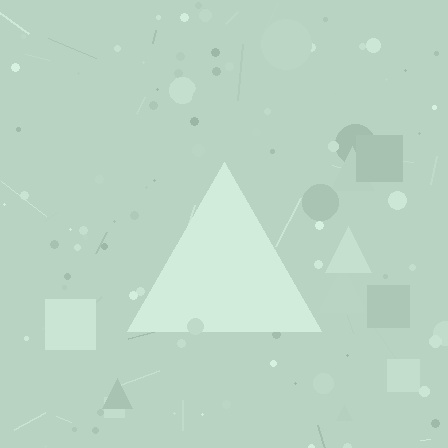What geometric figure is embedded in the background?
A triangle is embedded in the background.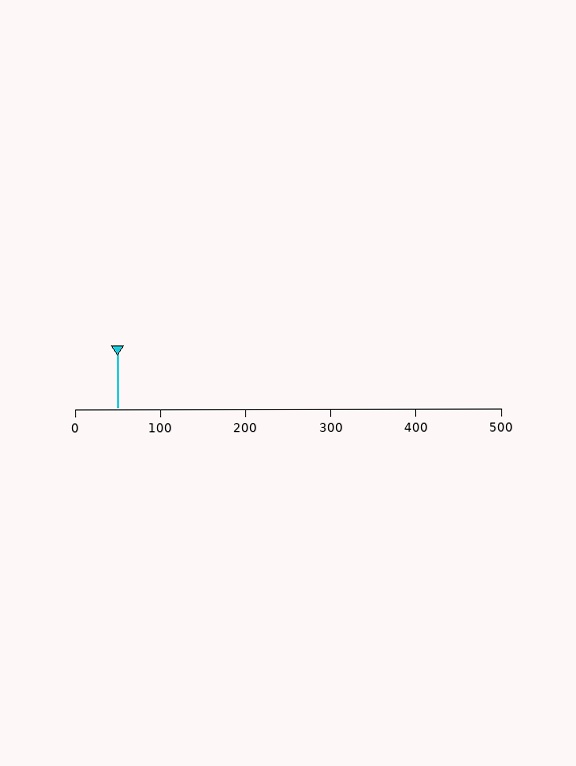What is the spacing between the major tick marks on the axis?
The major ticks are spaced 100 apart.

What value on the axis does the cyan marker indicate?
The marker indicates approximately 50.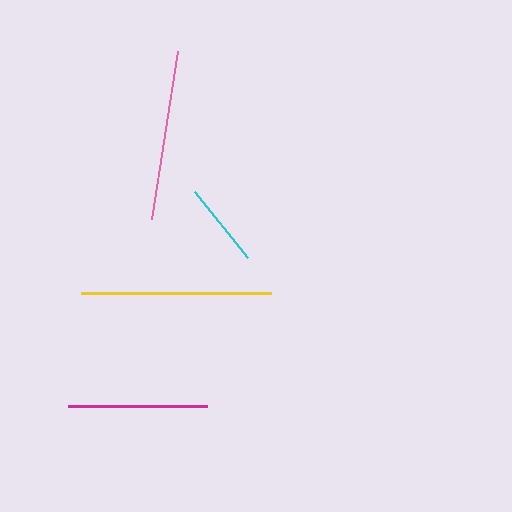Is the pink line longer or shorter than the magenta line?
The pink line is longer than the magenta line.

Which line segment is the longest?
The yellow line is the longest at approximately 190 pixels.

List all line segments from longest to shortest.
From longest to shortest: yellow, pink, magenta, cyan.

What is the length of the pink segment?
The pink segment is approximately 170 pixels long.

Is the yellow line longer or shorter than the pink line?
The yellow line is longer than the pink line.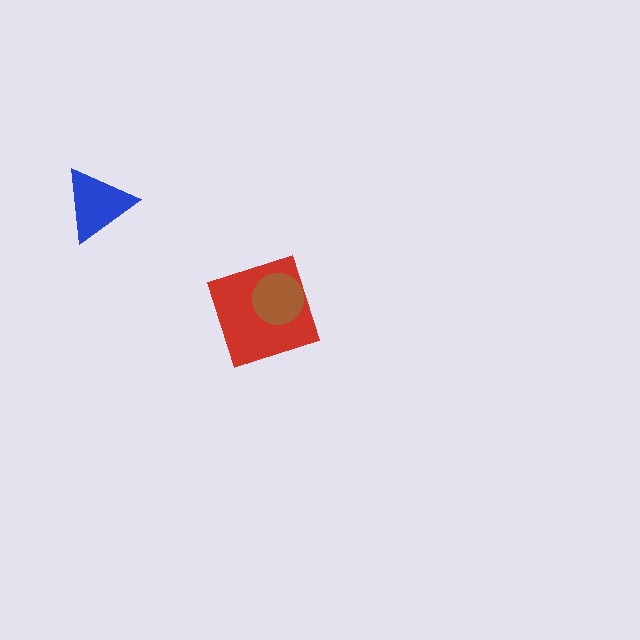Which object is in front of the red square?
The brown circle is in front of the red square.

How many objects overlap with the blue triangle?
0 objects overlap with the blue triangle.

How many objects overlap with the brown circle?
1 object overlaps with the brown circle.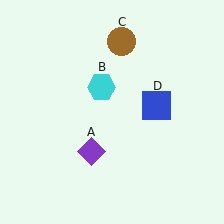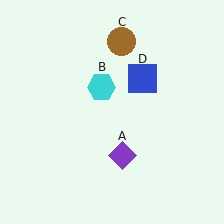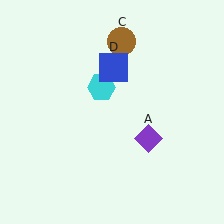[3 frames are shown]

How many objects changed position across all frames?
2 objects changed position: purple diamond (object A), blue square (object D).